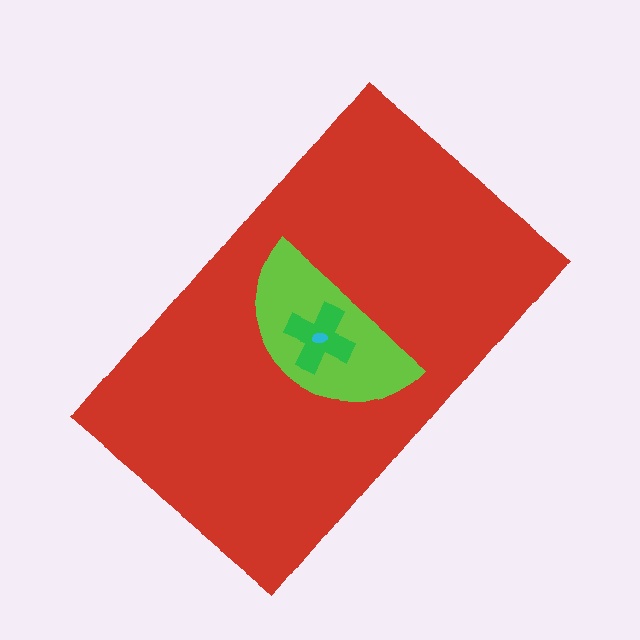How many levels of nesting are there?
4.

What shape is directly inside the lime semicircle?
The green cross.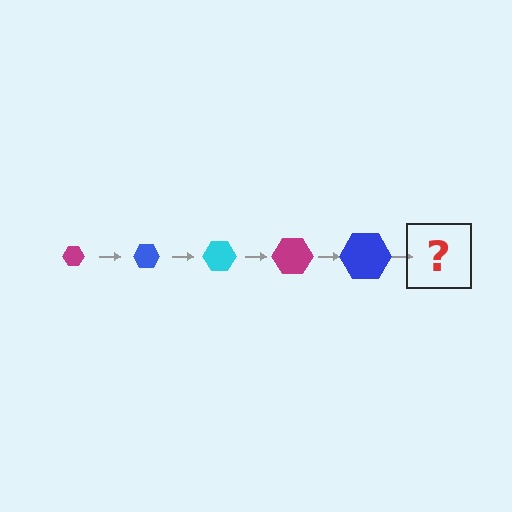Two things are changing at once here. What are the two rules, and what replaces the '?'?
The two rules are that the hexagon grows larger each step and the color cycles through magenta, blue, and cyan. The '?' should be a cyan hexagon, larger than the previous one.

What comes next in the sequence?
The next element should be a cyan hexagon, larger than the previous one.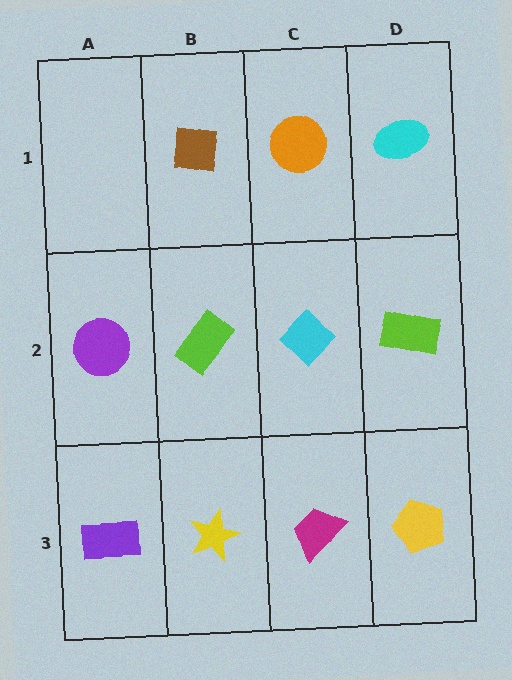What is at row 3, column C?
A magenta trapezoid.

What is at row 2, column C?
A cyan diamond.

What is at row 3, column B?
A yellow star.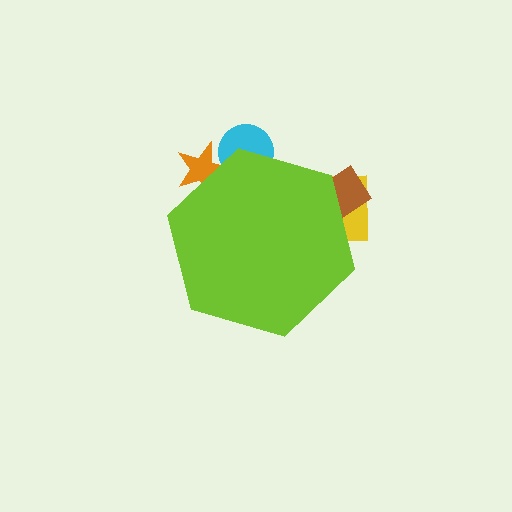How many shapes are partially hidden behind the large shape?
4 shapes are partially hidden.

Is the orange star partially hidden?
Yes, the orange star is partially hidden behind the lime hexagon.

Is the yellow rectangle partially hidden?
Yes, the yellow rectangle is partially hidden behind the lime hexagon.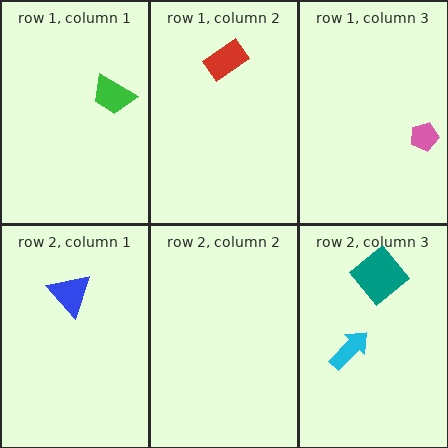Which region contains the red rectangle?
The row 1, column 2 region.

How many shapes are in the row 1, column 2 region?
1.